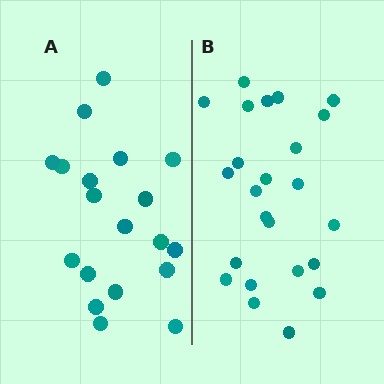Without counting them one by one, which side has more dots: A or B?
Region B (the right region) has more dots.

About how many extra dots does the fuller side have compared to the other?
Region B has about 5 more dots than region A.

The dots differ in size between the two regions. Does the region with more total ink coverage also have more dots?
No. Region A has more total ink coverage because its dots are larger, but region B actually contains more individual dots. Total area can be misleading — the number of items is what matters here.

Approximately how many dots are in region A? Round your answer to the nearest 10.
About 20 dots. (The exact count is 19, which rounds to 20.)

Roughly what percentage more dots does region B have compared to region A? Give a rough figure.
About 25% more.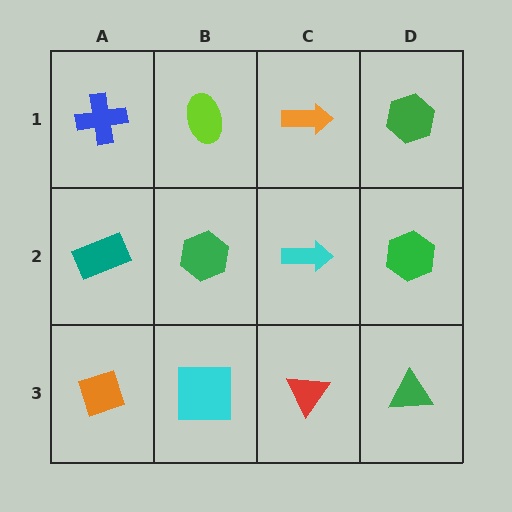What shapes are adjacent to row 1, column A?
A teal rectangle (row 2, column A), a lime ellipse (row 1, column B).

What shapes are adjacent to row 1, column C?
A cyan arrow (row 2, column C), a lime ellipse (row 1, column B), a green hexagon (row 1, column D).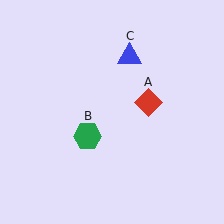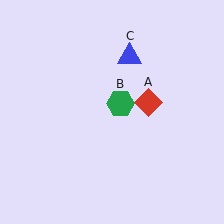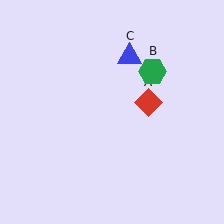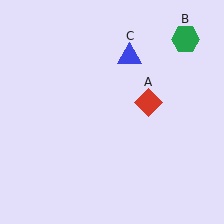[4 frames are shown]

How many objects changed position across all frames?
1 object changed position: green hexagon (object B).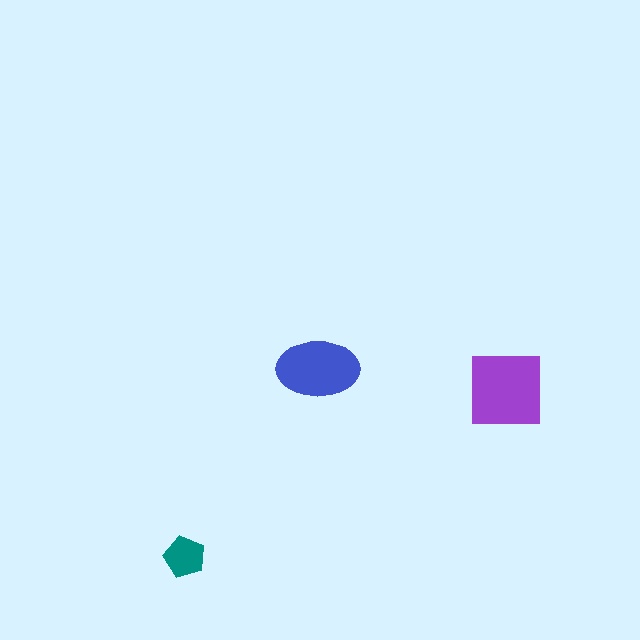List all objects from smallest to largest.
The teal pentagon, the blue ellipse, the purple square.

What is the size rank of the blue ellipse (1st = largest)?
2nd.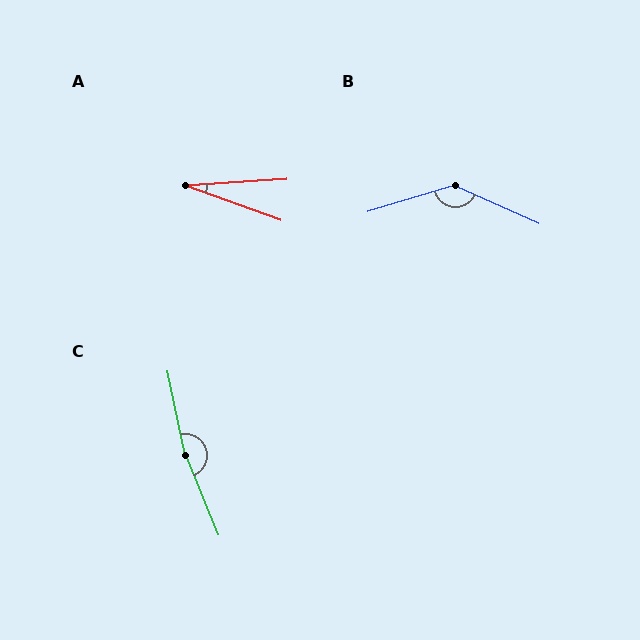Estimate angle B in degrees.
Approximately 139 degrees.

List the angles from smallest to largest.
A (23°), B (139°), C (169°).